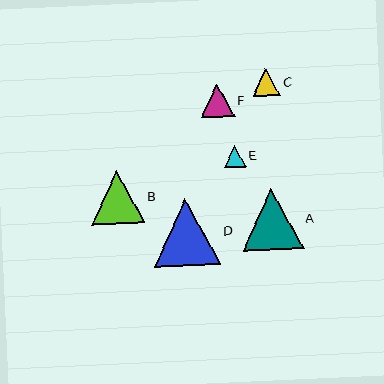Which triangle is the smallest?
Triangle E is the smallest with a size of approximately 22 pixels.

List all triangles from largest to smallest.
From largest to smallest: D, A, B, F, C, E.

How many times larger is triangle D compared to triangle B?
Triangle D is approximately 1.2 times the size of triangle B.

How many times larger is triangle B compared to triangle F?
Triangle B is approximately 1.6 times the size of triangle F.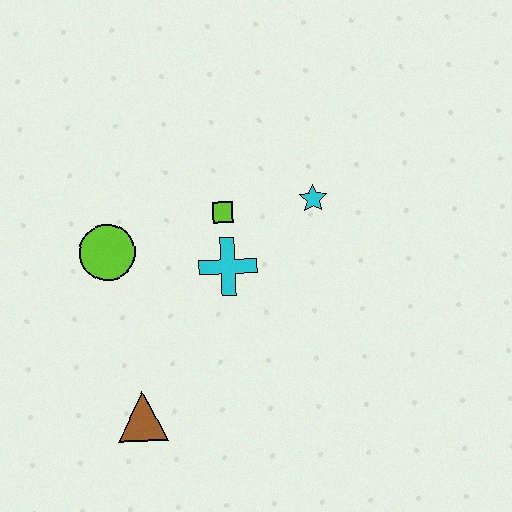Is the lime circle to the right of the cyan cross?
No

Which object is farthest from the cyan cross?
The brown triangle is farthest from the cyan cross.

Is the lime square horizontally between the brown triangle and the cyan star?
Yes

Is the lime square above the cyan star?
No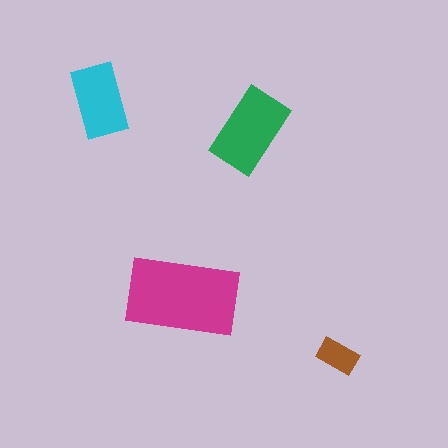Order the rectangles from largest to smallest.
the magenta one, the green one, the cyan one, the brown one.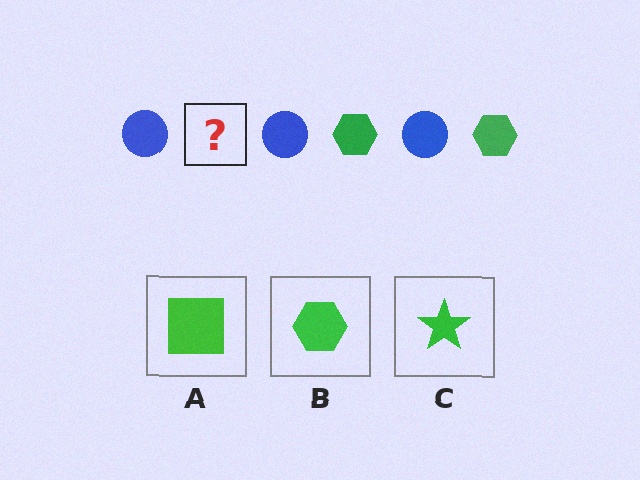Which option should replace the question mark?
Option B.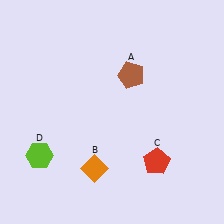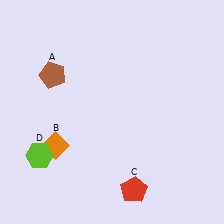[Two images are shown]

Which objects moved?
The objects that moved are: the brown pentagon (A), the orange diamond (B), the red pentagon (C).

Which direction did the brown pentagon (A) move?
The brown pentagon (A) moved left.